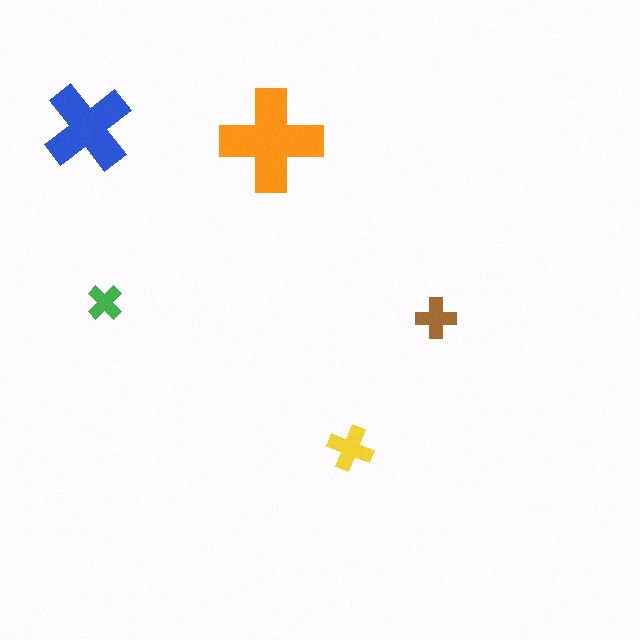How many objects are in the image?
There are 5 objects in the image.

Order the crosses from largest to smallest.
the orange one, the blue one, the yellow one, the brown one, the green one.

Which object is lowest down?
The yellow cross is bottommost.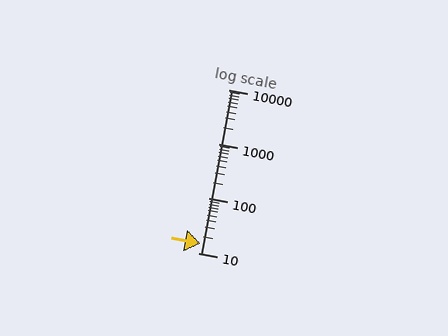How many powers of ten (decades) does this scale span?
The scale spans 3 decades, from 10 to 10000.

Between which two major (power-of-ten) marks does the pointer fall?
The pointer is between 10 and 100.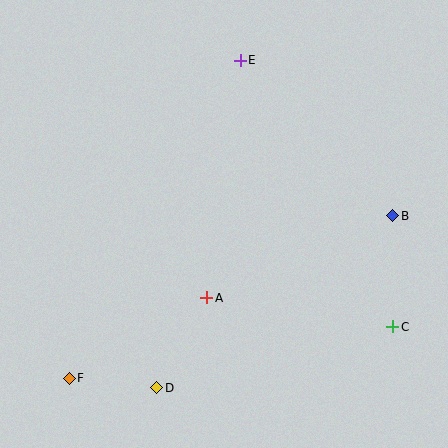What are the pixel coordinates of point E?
Point E is at (240, 60).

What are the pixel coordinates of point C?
Point C is at (393, 327).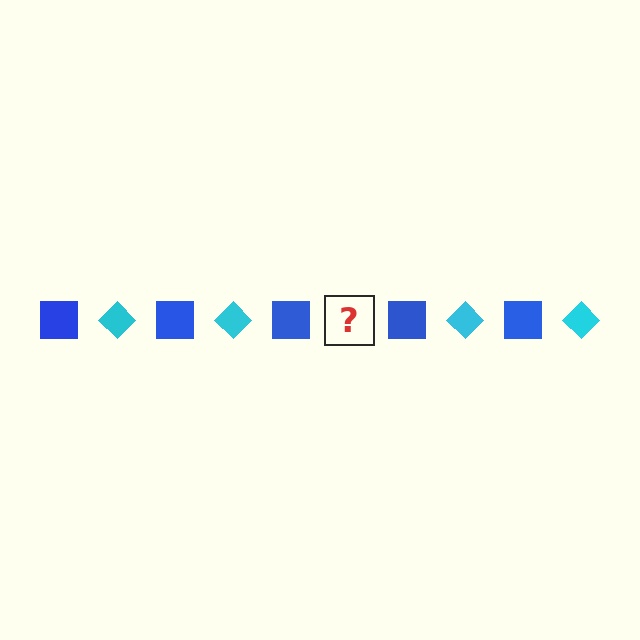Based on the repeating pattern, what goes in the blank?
The blank should be a cyan diamond.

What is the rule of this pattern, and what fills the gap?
The rule is that the pattern alternates between blue square and cyan diamond. The gap should be filled with a cyan diamond.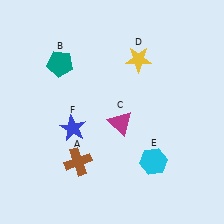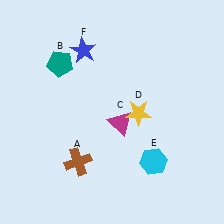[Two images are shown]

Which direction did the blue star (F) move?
The blue star (F) moved up.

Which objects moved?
The objects that moved are: the yellow star (D), the blue star (F).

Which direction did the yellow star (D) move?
The yellow star (D) moved down.